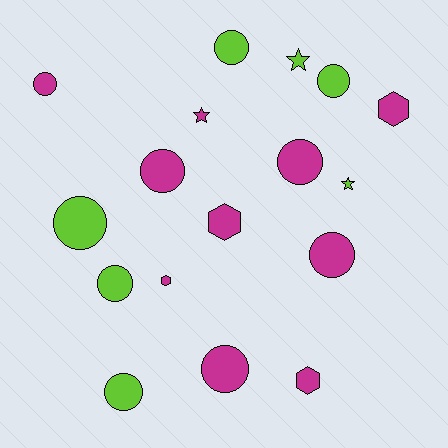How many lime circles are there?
There are 5 lime circles.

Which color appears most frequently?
Magenta, with 10 objects.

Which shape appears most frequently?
Circle, with 10 objects.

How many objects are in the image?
There are 17 objects.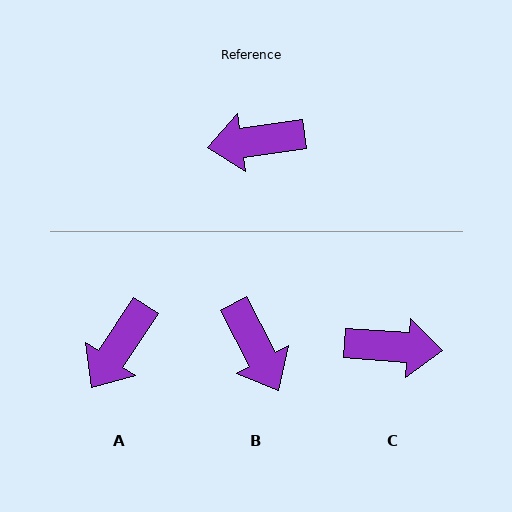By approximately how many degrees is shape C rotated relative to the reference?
Approximately 168 degrees counter-clockwise.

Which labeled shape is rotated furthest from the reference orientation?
C, about 168 degrees away.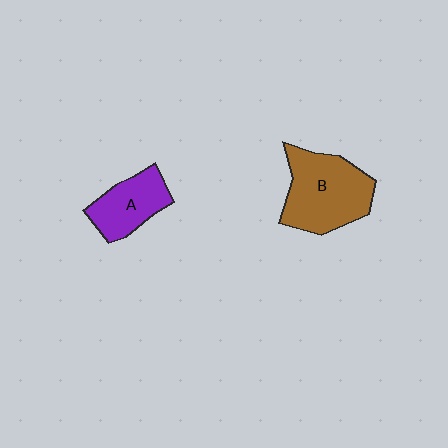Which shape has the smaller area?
Shape A (purple).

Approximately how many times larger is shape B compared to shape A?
Approximately 1.6 times.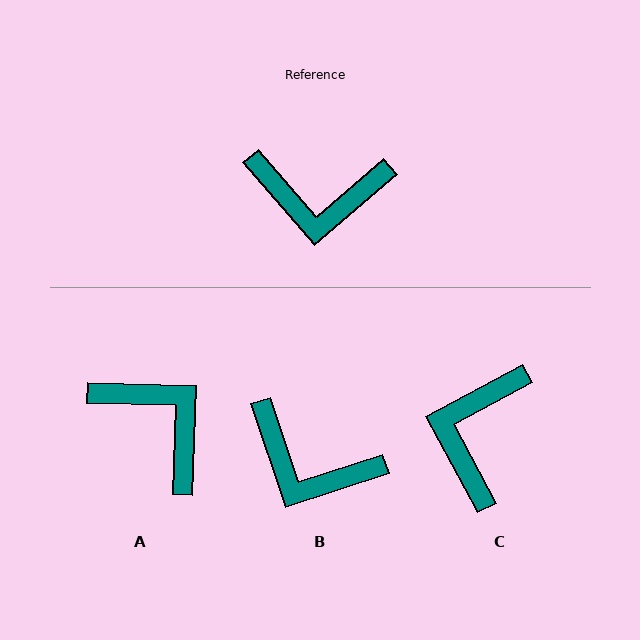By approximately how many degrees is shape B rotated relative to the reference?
Approximately 22 degrees clockwise.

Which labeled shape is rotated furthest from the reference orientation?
A, about 138 degrees away.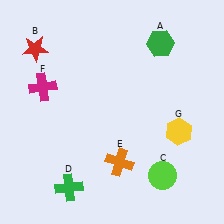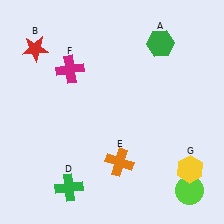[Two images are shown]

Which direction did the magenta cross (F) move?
The magenta cross (F) moved right.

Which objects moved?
The objects that moved are: the lime circle (C), the magenta cross (F), the yellow hexagon (G).